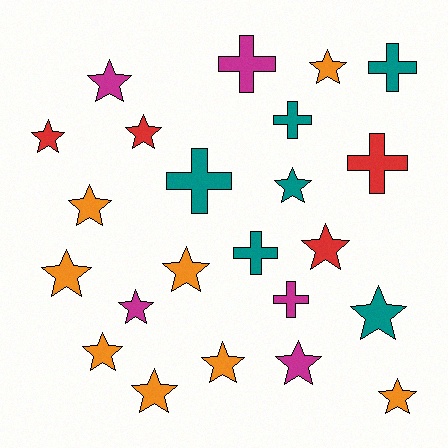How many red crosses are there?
There is 1 red cross.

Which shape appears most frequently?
Star, with 16 objects.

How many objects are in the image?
There are 23 objects.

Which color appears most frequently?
Orange, with 8 objects.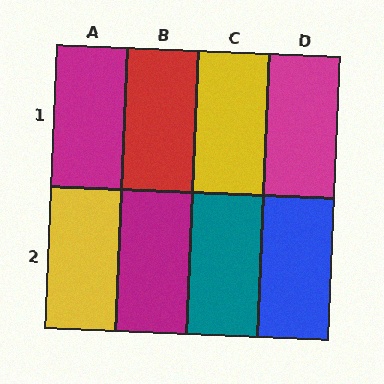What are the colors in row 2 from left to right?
Yellow, magenta, teal, blue.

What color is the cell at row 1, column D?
Magenta.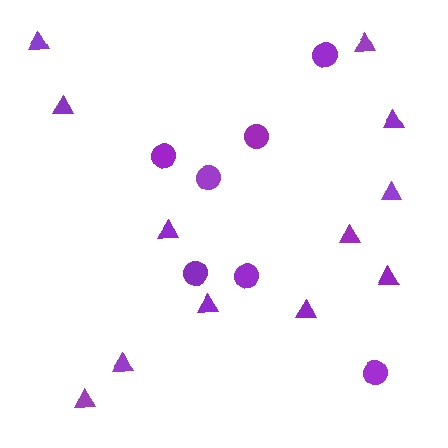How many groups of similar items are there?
There are 2 groups: one group of circles (7) and one group of triangles (12).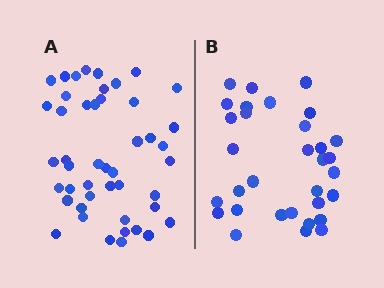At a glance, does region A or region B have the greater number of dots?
Region A (the left region) has more dots.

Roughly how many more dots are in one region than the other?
Region A has approximately 15 more dots than region B.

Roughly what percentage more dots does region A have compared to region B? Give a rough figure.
About 45% more.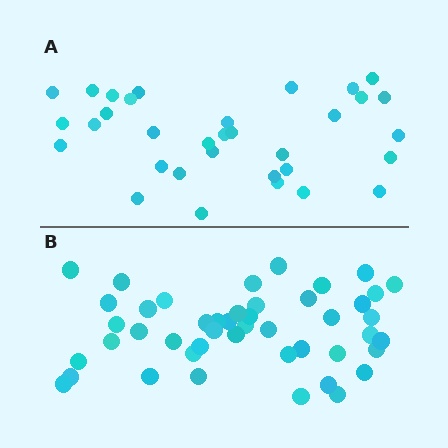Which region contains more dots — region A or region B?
Region B (the bottom region) has more dots.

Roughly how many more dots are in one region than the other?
Region B has approximately 15 more dots than region A.